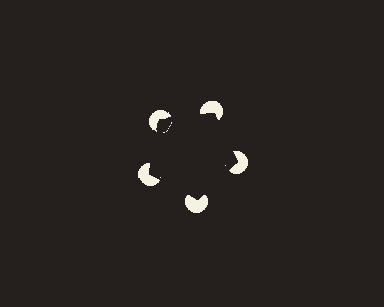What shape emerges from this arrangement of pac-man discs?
An illusory pentagon — its edges are inferred from the aligned wedge cuts in the pac-man discs, not physically drawn.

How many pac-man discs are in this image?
There are 5 — one at each vertex of the illusory pentagon.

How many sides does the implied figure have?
5 sides.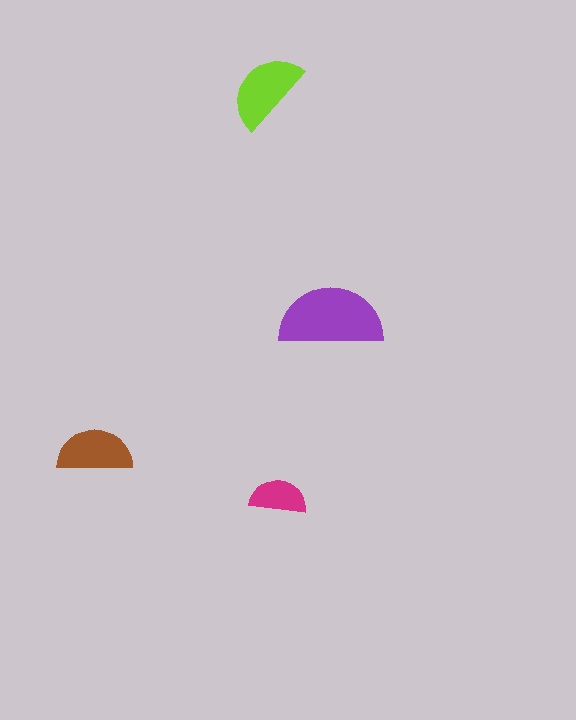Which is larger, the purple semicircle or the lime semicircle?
The purple one.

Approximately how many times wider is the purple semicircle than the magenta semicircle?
About 2 times wider.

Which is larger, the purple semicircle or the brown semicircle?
The purple one.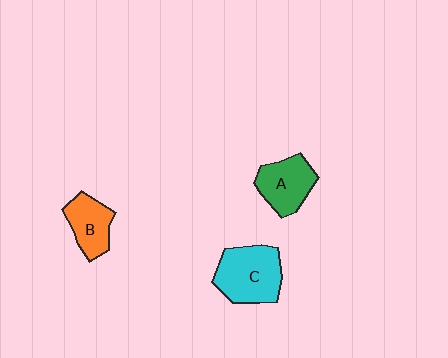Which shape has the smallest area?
Shape B (orange).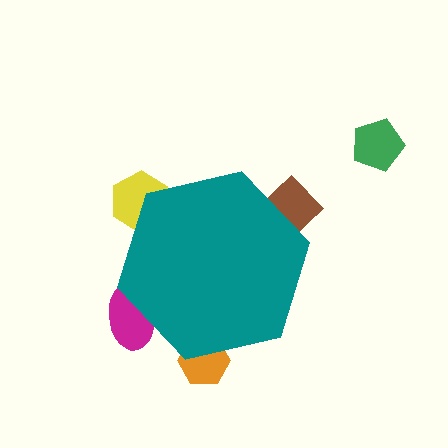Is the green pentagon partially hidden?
No, the green pentagon is fully visible.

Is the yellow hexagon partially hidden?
Yes, the yellow hexagon is partially hidden behind the teal hexagon.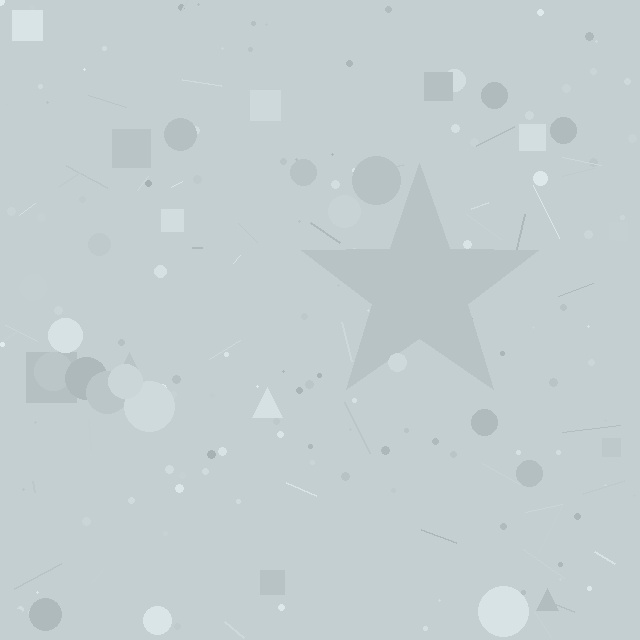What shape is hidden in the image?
A star is hidden in the image.